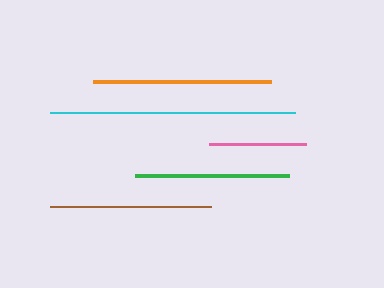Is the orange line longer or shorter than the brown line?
The orange line is longer than the brown line.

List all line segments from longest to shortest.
From longest to shortest: cyan, orange, brown, green, pink.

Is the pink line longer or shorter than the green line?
The green line is longer than the pink line.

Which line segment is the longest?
The cyan line is the longest at approximately 245 pixels.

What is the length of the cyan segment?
The cyan segment is approximately 245 pixels long.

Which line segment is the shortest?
The pink line is the shortest at approximately 98 pixels.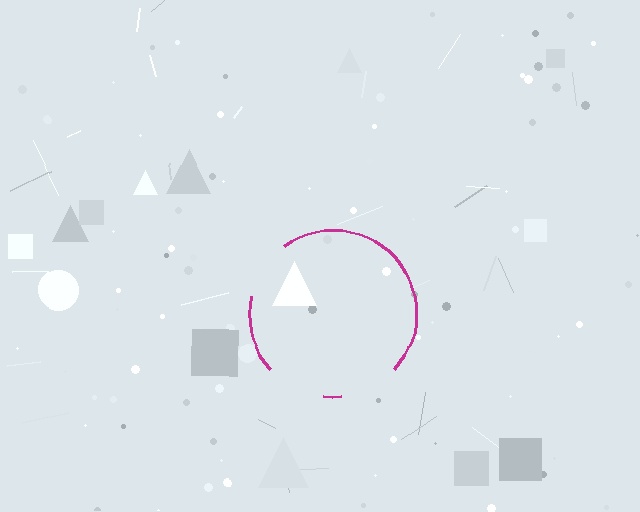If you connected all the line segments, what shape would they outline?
They would outline a circle.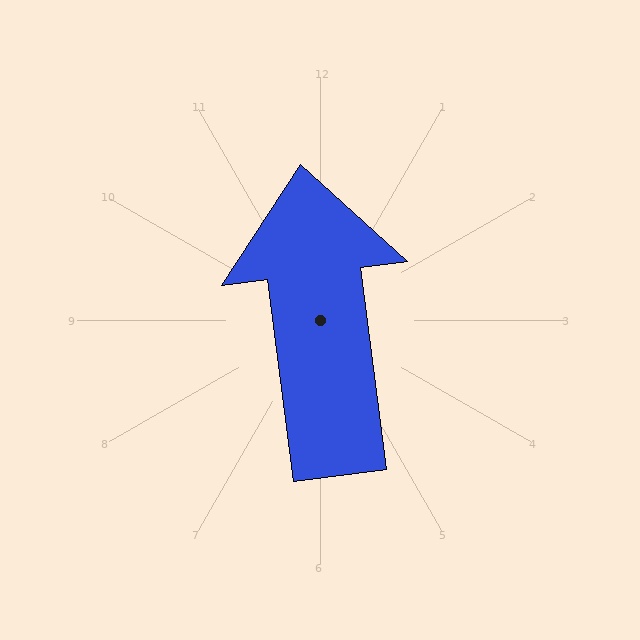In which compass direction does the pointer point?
North.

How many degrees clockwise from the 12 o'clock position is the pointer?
Approximately 353 degrees.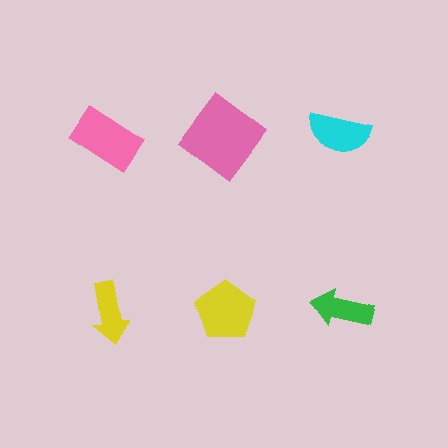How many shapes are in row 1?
3 shapes.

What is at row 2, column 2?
A yellow pentagon.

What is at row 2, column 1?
A yellow arrow.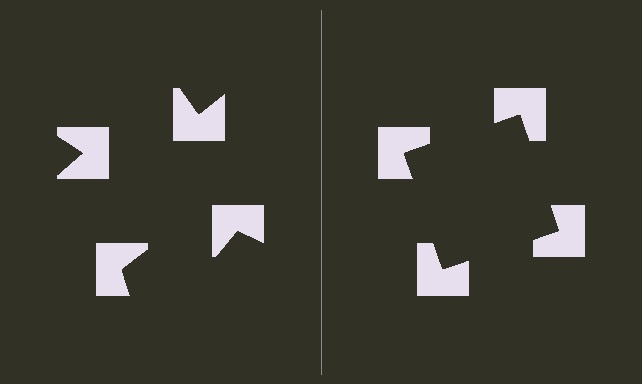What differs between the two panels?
The notched squares are positioned identically on both sides; only the wedge orientations differ. On the right they align to a square; on the left they are misaligned.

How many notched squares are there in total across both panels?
8 — 4 on each side.